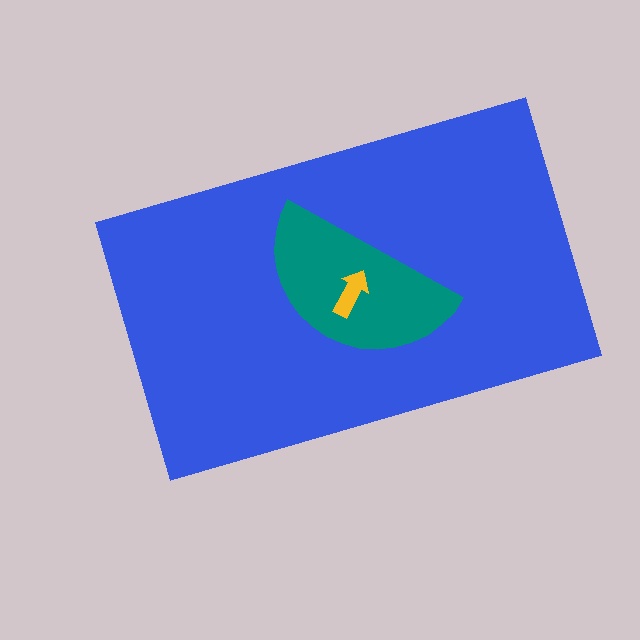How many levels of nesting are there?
3.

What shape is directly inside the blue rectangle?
The teal semicircle.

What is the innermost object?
The yellow arrow.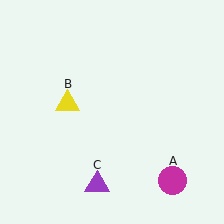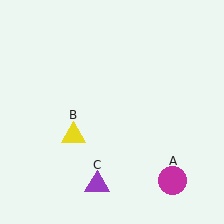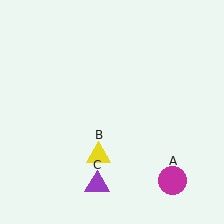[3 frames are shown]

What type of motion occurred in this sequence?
The yellow triangle (object B) rotated counterclockwise around the center of the scene.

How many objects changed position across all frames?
1 object changed position: yellow triangle (object B).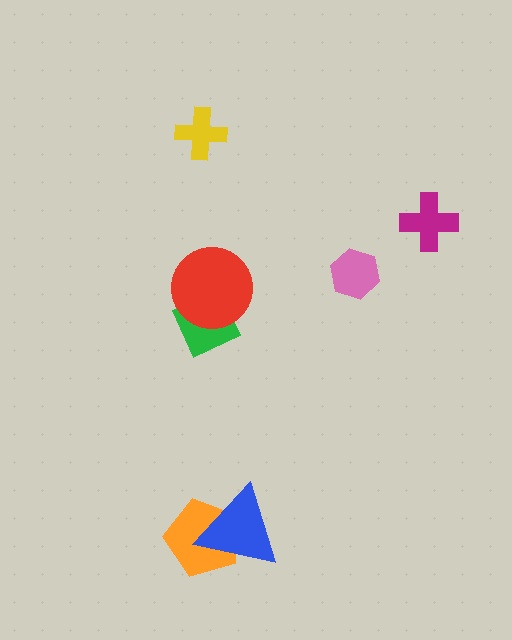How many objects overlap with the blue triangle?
1 object overlaps with the blue triangle.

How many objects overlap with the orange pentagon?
1 object overlaps with the orange pentagon.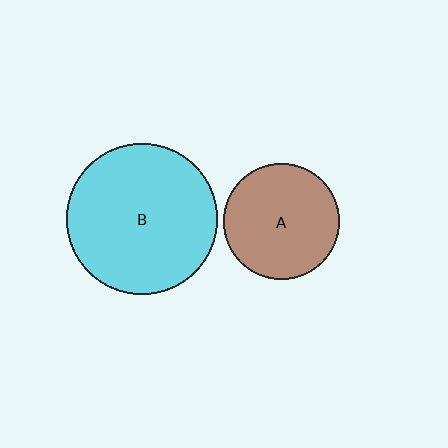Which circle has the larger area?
Circle B (cyan).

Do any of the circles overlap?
No, none of the circles overlap.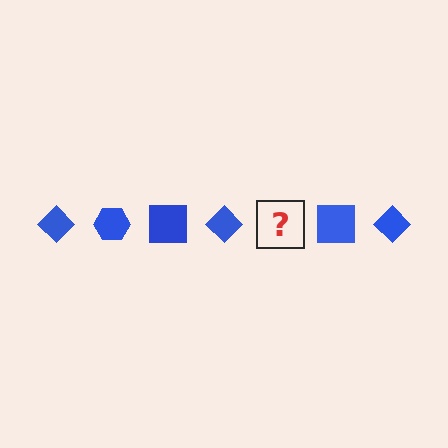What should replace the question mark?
The question mark should be replaced with a blue hexagon.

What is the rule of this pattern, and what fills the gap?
The rule is that the pattern cycles through diamond, hexagon, square shapes in blue. The gap should be filled with a blue hexagon.